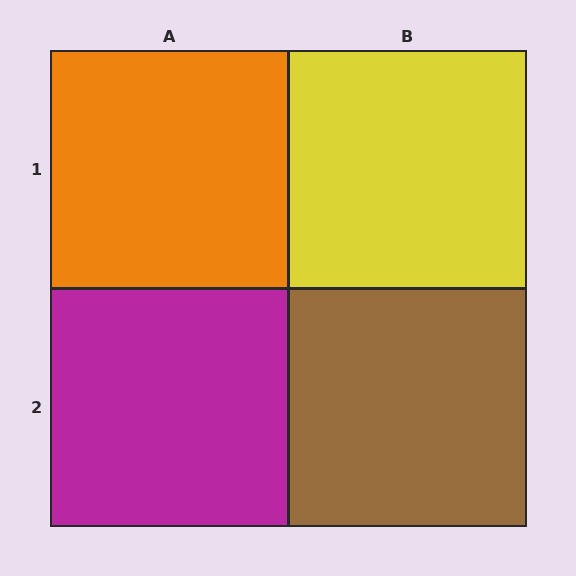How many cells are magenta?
1 cell is magenta.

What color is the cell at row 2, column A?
Magenta.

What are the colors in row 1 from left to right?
Orange, yellow.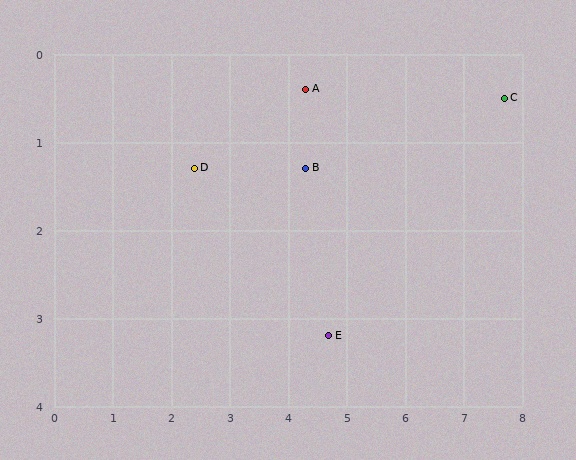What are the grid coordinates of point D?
Point D is at approximately (2.4, 1.3).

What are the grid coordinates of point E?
Point E is at approximately (4.7, 3.2).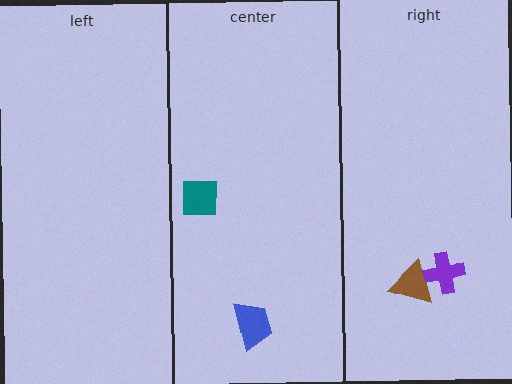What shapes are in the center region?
The blue trapezoid, the teal square.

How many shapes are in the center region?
2.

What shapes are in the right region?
The brown triangle, the purple cross.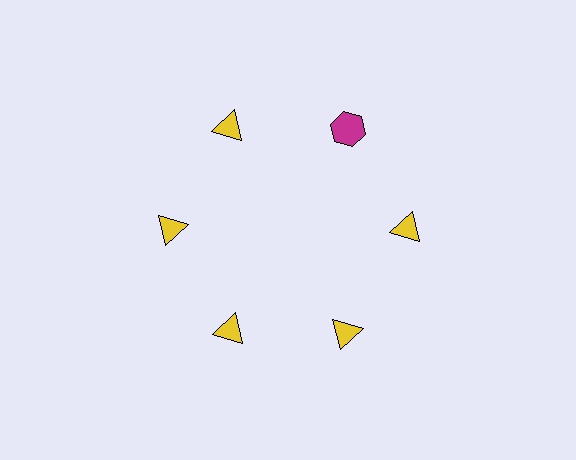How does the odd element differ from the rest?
It differs in both color (magenta instead of yellow) and shape (hexagon instead of triangle).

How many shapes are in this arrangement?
There are 6 shapes arranged in a ring pattern.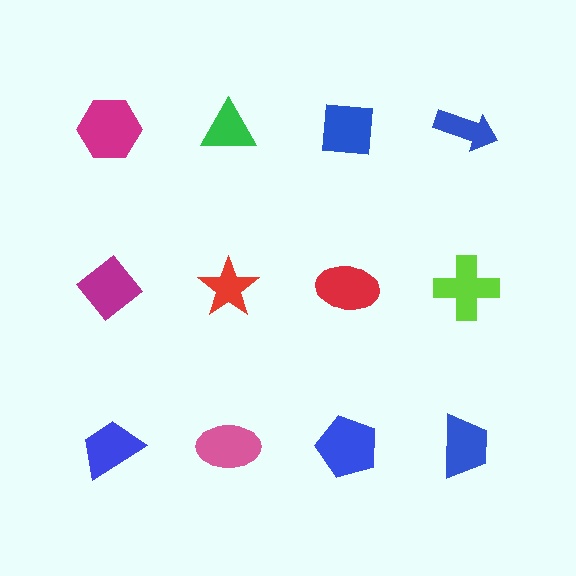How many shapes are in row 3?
4 shapes.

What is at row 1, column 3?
A blue square.